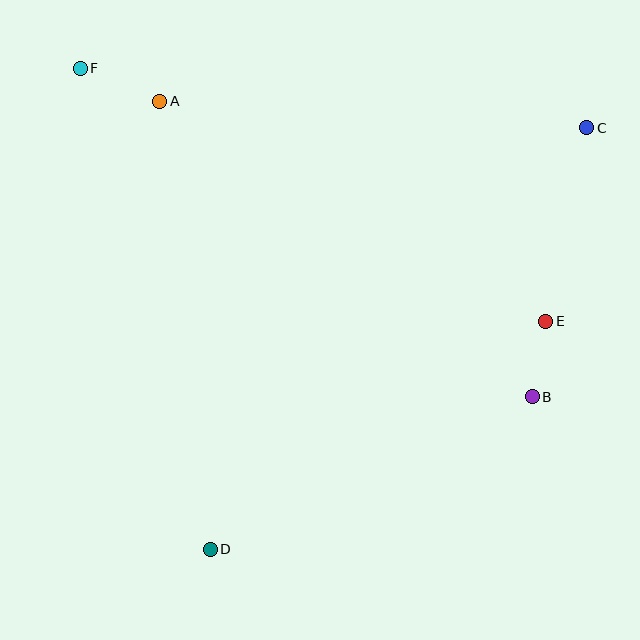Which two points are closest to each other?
Points B and E are closest to each other.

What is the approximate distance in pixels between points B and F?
The distance between B and F is approximately 559 pixels.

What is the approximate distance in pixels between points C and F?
The distance between C and F is approximately 510 pixels.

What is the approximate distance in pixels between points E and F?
The distance between E and F is approximately 530 pixels.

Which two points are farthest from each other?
Points C and D are farthest from each other.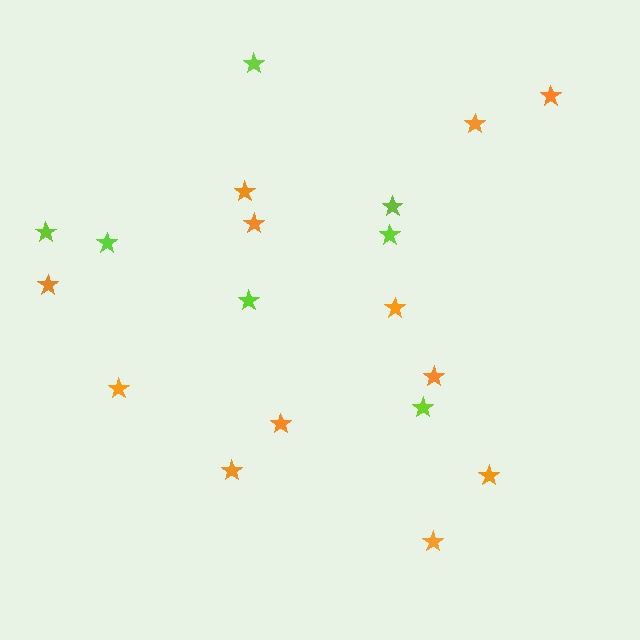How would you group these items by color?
There are 2 groups: one group of lime stars (7) and one group of orange stars (12).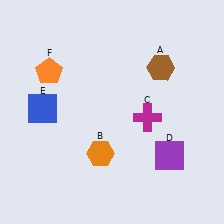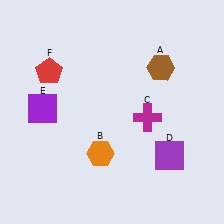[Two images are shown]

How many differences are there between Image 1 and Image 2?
There are 2 differences between the two images.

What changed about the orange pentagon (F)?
In Image 1, F is orange. In Image 2, it changed to red.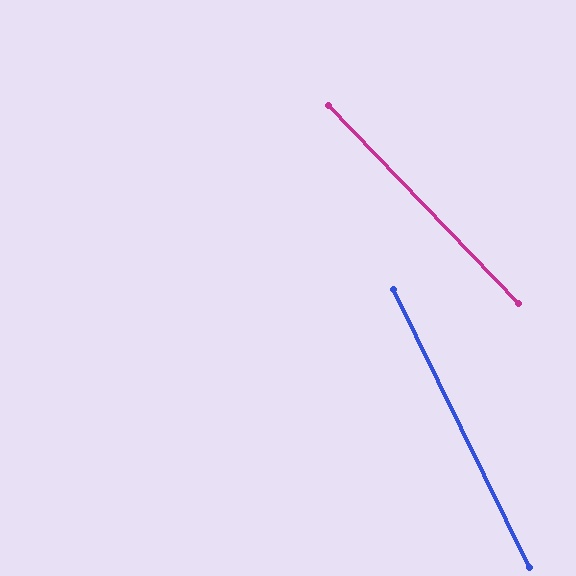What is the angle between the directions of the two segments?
Approximately 18 degrees.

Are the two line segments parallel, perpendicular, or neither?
Neither parallel nor perpendicular — they differ by about 18°.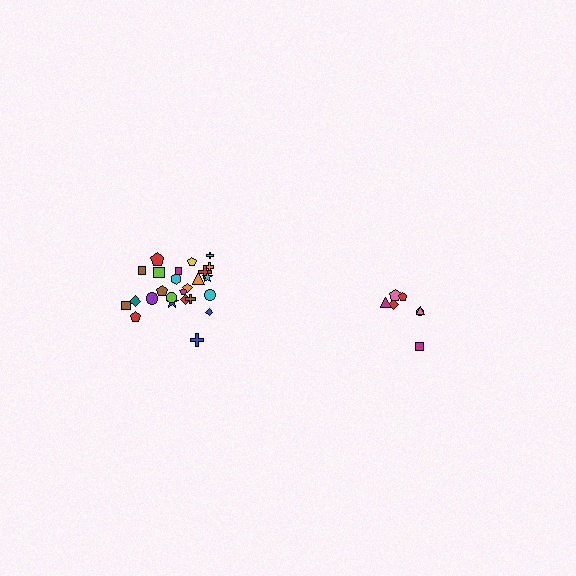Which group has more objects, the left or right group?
The left group.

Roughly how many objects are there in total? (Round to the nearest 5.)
Roughly 30 objects in total.